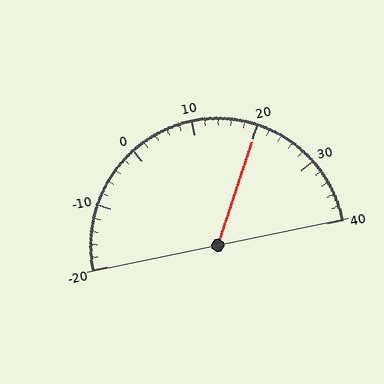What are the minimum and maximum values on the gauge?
The gauge ranges from -20 to 40.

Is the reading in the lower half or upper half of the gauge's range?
The reading is in the upper half of the range (-20 to 40).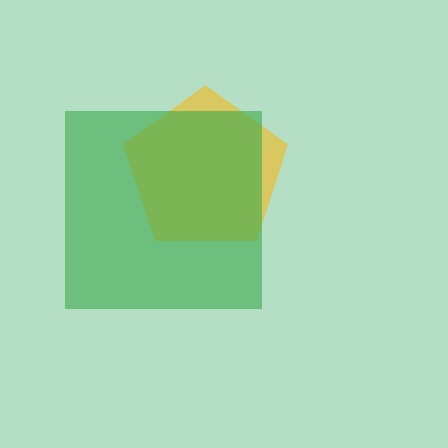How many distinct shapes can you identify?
There are 2 distinct shapes: a yellow pentagon, a green square.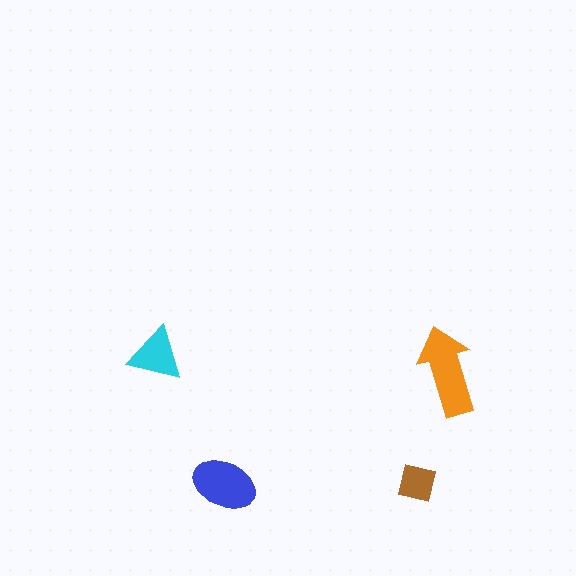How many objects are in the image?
There are 4 objects in the image.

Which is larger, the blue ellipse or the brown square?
The blue ellipse.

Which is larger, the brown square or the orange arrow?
The orange arrow.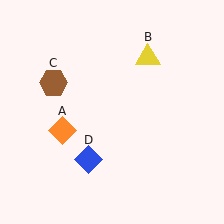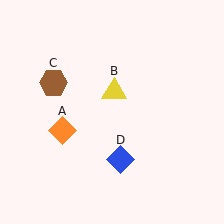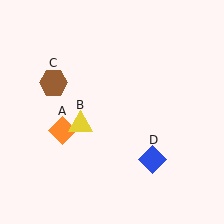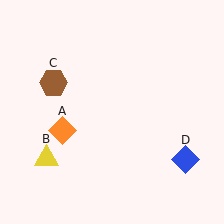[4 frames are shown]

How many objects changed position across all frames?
2 objects changed position: yellow triangle (object B), blue diamond (object D).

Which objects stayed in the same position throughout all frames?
Orange diamond (object A) and brown hexagon (object C) remained stationary.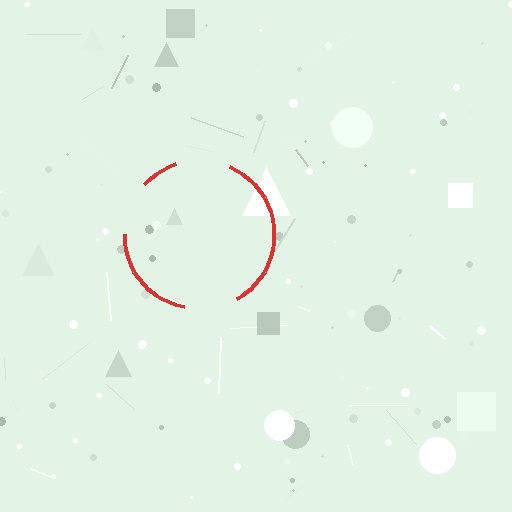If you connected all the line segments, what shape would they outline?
They would outline a circle.